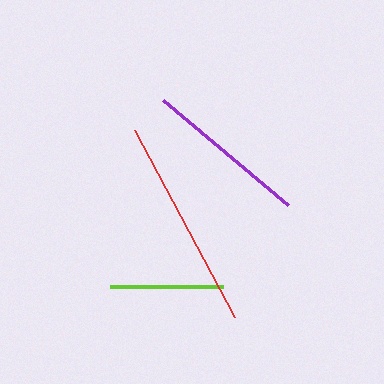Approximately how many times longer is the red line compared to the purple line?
The red line is approximately 1.3 times the length of the purple line.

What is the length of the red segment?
The red segment is approximately 212 pixels long.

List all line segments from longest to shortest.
From longest to shortest: red, purple, lime.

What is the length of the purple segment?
The purple segment is approximately 164 pixels long.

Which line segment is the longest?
The red line is the longest at approximately 212 pixels.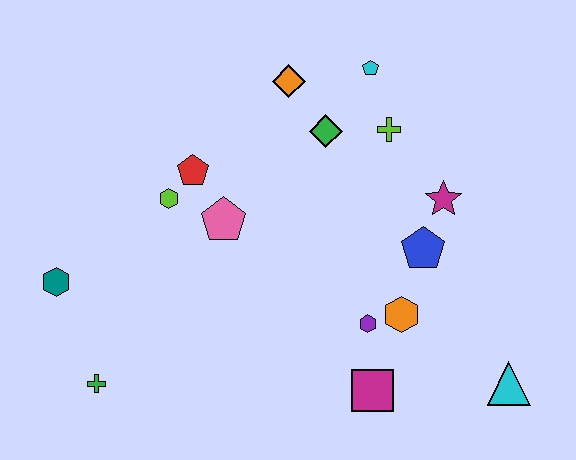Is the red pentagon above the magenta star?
Yes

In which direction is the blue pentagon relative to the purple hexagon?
The blue pentagon is above the purple hexagon.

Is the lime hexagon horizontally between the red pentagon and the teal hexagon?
Yes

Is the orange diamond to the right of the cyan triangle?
No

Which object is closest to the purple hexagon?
The orange hexagon is closest to the purple hexagon.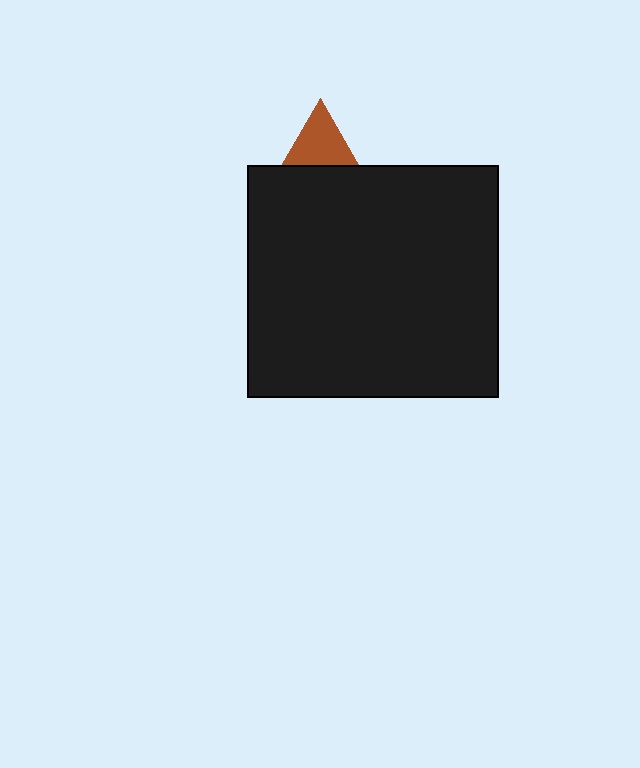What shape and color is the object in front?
The object in front is a black rectangle.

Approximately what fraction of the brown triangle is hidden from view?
Roughly 59% of the brown triangle is hidden behind the black rectangle.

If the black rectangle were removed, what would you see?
You would see the complete brown triangle.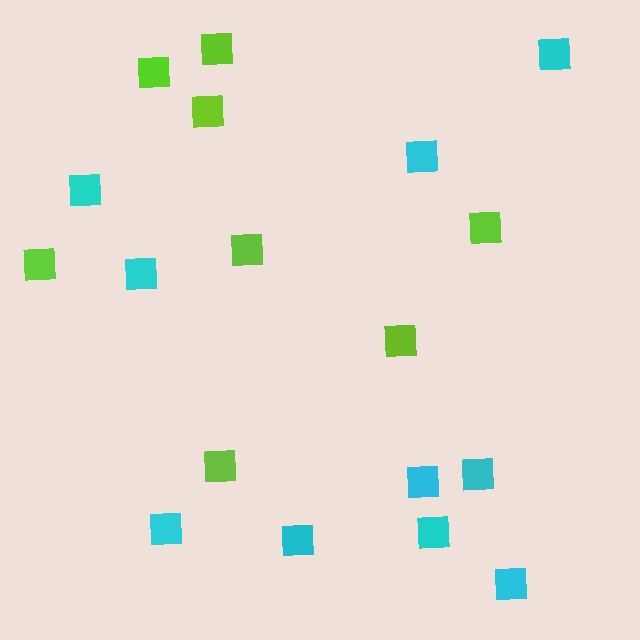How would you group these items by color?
There are 2 groups: one group of lime squares (8) and one group of cyan squares (10).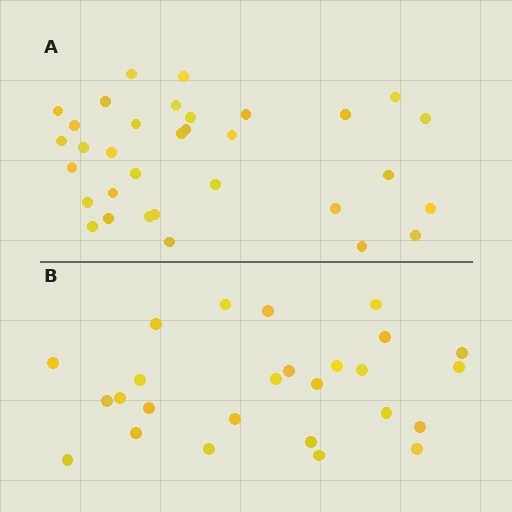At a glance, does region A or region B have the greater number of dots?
Region A (the top region) has more dots.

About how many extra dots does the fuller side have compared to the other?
Region A has roughly 8 or so more dots than region B.